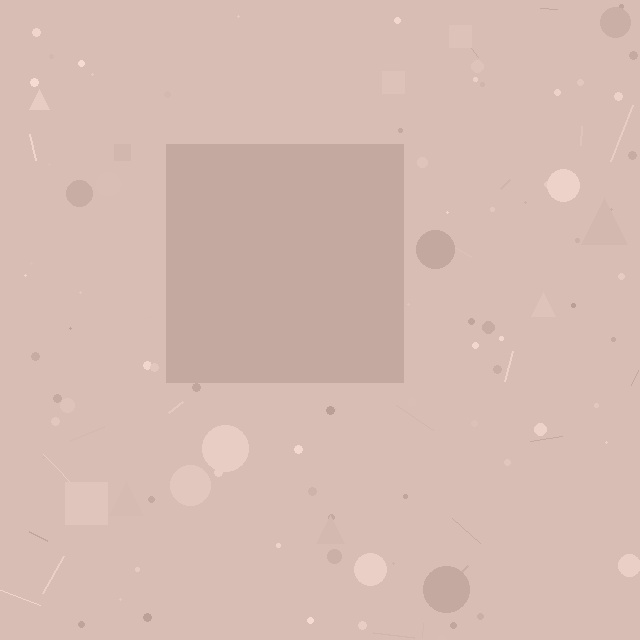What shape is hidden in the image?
A square is hidden in the image.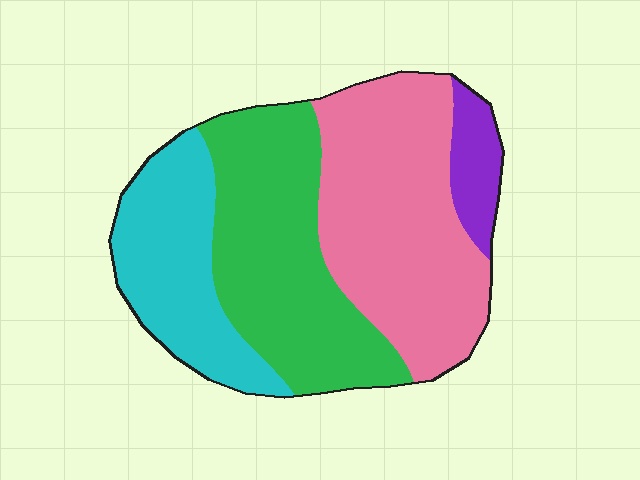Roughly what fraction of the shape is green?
Green covers 33% of the shape.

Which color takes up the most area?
Pink, at roughly 40%.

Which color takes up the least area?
Purple, at roughly 5%.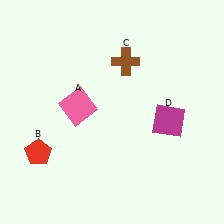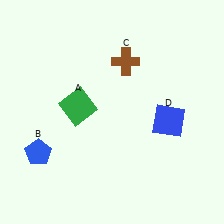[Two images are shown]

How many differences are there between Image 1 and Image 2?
There are 3 differences between the two images.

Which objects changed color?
A changed from pink to green. B changed from red to blue. D changed from magenta to blue.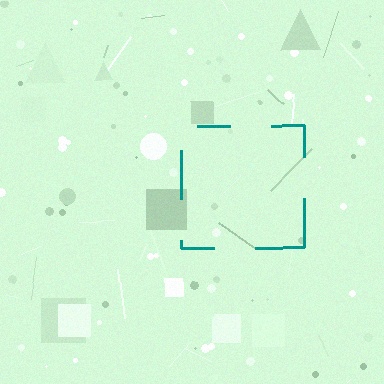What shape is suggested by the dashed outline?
The dashed outline suggests a square.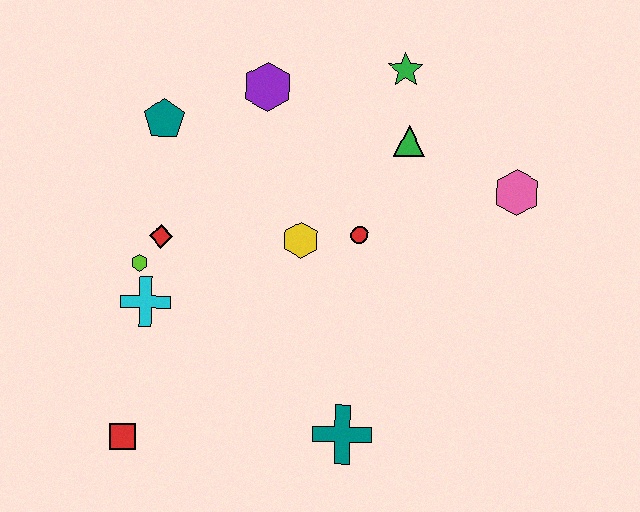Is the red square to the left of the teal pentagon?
Yes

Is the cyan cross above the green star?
No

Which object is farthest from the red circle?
The red square is farthest from the red circle.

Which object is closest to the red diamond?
The lime hexagon is closest to the red diamond.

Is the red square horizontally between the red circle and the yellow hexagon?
No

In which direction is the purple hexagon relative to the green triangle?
The purple hexagon is to the left of the green triangle.